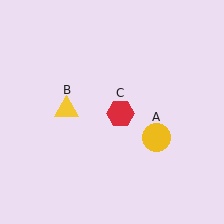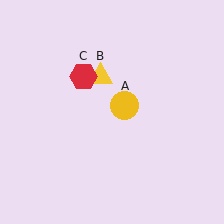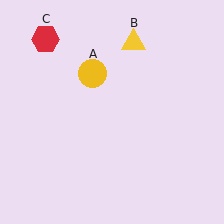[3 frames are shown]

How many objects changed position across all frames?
3 objects changed position: yellow circle (object A), yellow triangle (object B), red hexagon (object C).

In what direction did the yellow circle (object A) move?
The yellow circle (object A) moved up and to the left.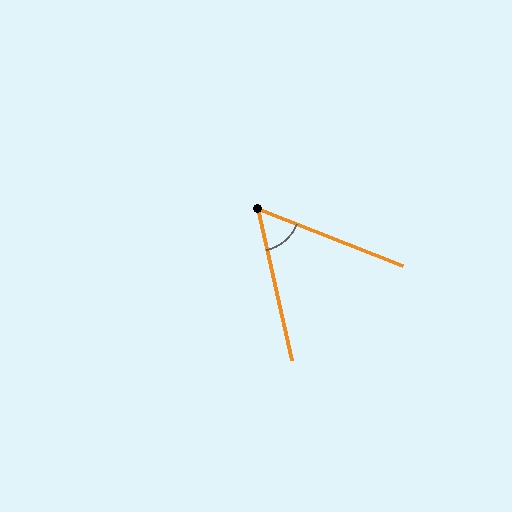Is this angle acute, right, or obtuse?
It is acute.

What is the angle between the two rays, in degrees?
Approximately 56 degrees.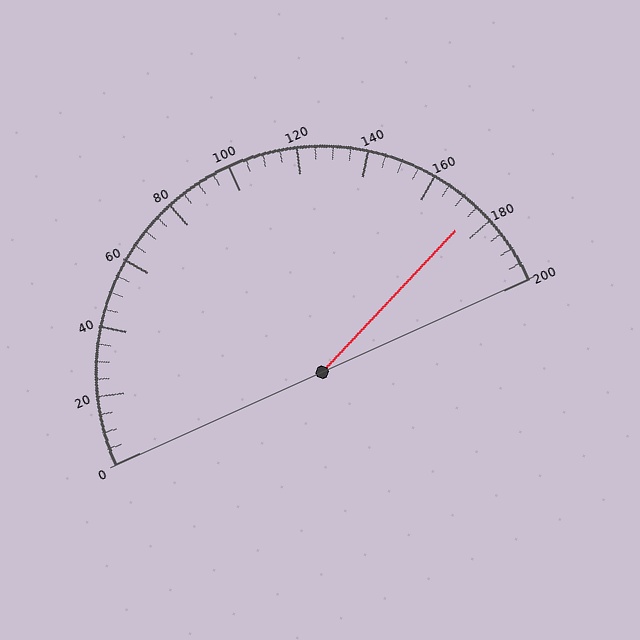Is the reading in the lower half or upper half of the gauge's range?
The reading is in the upper half of the range (0 to 200).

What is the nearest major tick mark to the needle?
The nearest major tick mark is 180.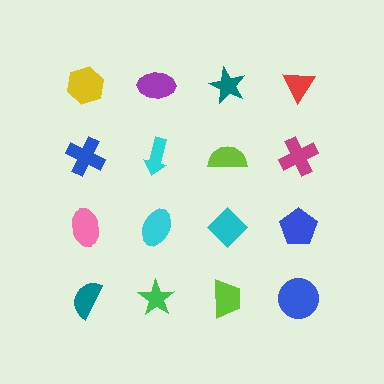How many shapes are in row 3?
4 shapes.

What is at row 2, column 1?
A blue cross.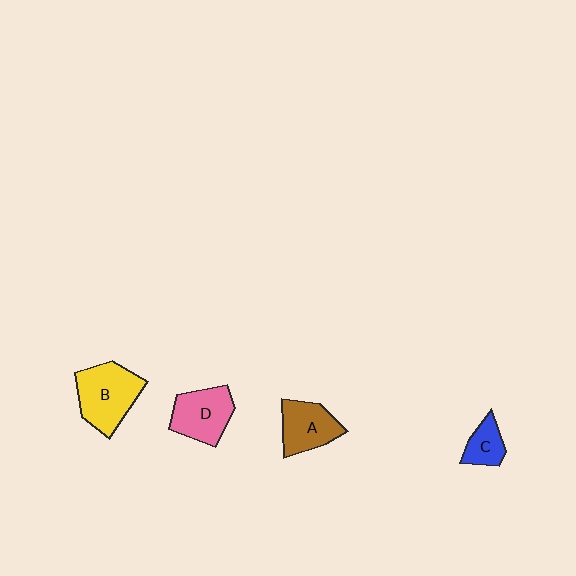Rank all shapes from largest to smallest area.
From largest to smallest: B (yellow), D (pink), A (brown), C (blue).